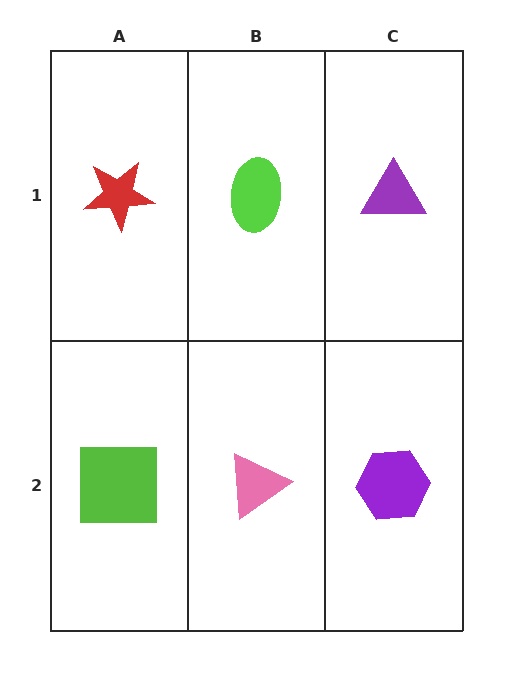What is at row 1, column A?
A red star.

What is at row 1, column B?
A lime ellipse.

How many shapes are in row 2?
3 shapes.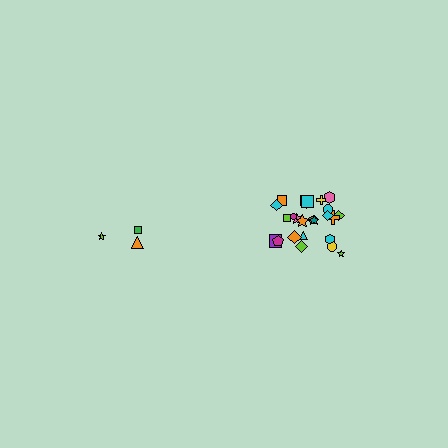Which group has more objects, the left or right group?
The right group.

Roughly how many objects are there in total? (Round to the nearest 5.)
Roughly 30 objects in total.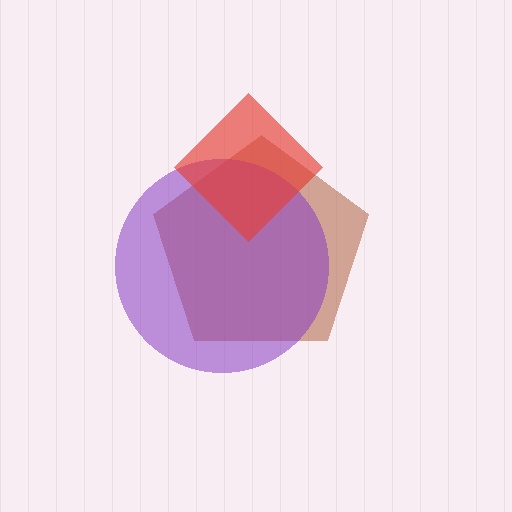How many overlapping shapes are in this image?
There are 3 overlapping shapes in the image.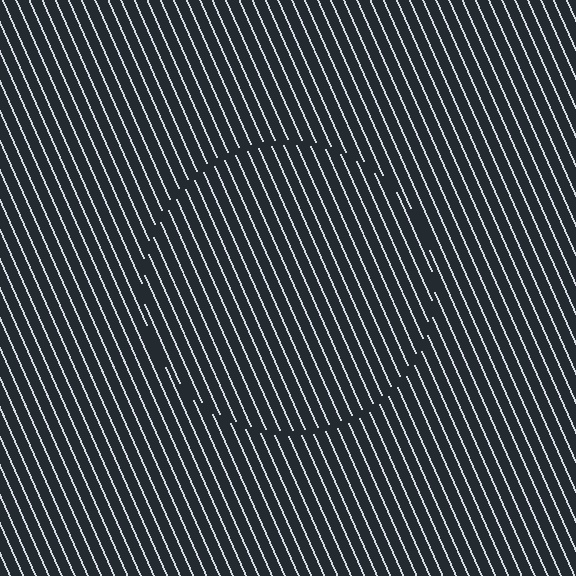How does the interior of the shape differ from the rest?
The interior of the shape contains the same grating, shifted by half a period — the contour is defined by the phase discontinuity where line-ends from the inner and outer gratings abut.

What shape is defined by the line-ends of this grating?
An illusory circle. The interior of the shape contains the same grating, shifted by half a period — the contour is defined by the phase discontinuity where line-ends from the inner and outer gratings abut.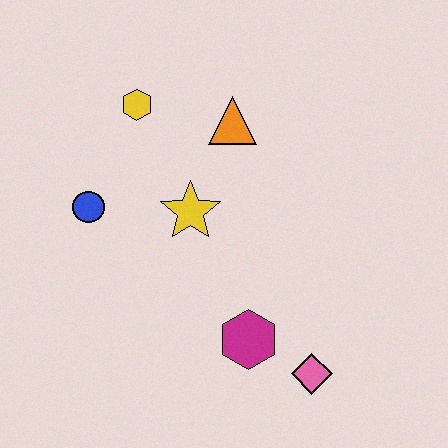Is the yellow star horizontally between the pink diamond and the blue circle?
Yes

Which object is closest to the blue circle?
The yellow star is closest to the blue circle.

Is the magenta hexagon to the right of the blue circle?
Yes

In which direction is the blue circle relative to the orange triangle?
The blue circle is to the left of the orange triangle.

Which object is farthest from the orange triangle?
The pink diamond is farthest from the orange triangle.